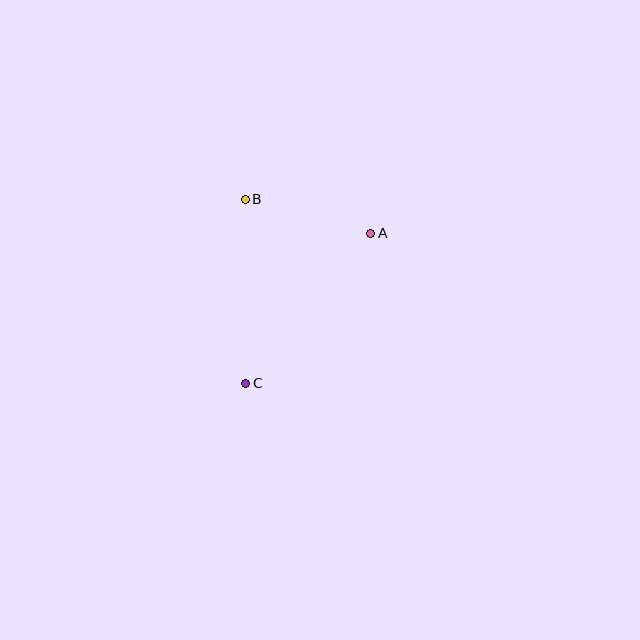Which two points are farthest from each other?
Points A and C are farthest from each other.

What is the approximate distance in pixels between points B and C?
The distance between B and C is approximately 184 pixels.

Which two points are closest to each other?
Points A and B are closest to each other.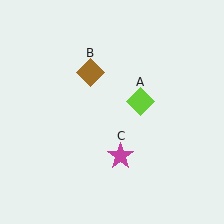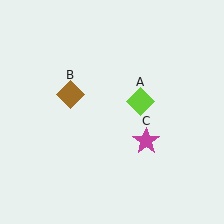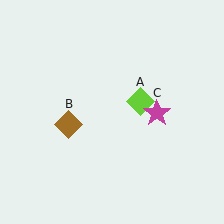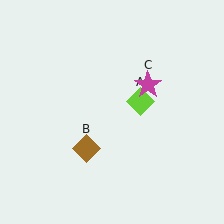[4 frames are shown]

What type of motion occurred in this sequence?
The brown diamond (object B), magenta star (object C) rotated counterclockwise around the center of the scene.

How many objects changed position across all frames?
2 objects changed position: brown diamond (object B), magenta star (object C).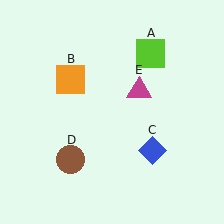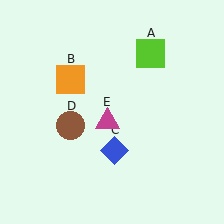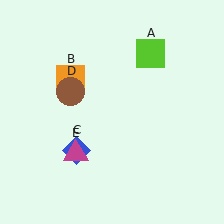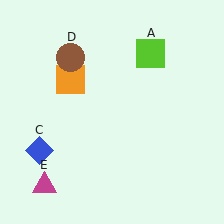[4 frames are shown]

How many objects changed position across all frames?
3 objects changed position: blue diamond (object C), brown circle (object D), magenta triangle (object E).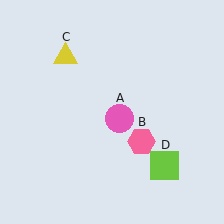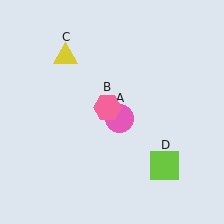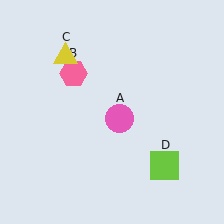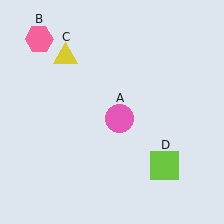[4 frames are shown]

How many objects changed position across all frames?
1 object changed position: pink hexagon (object B).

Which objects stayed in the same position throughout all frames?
Pink circle (object A) and yellow triangle (object C) and lime square (object D) remained stationary.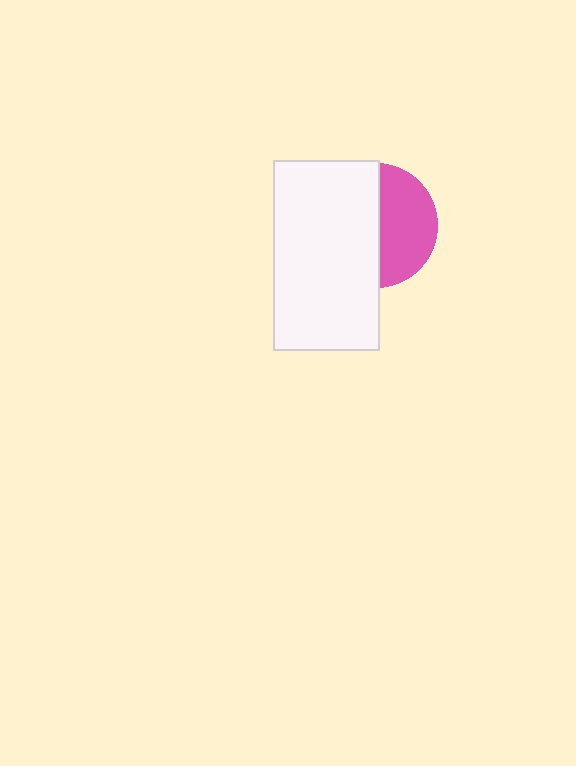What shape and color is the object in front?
The object in front is a white rectangle.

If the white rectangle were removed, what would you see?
You would see the complete pink circle.